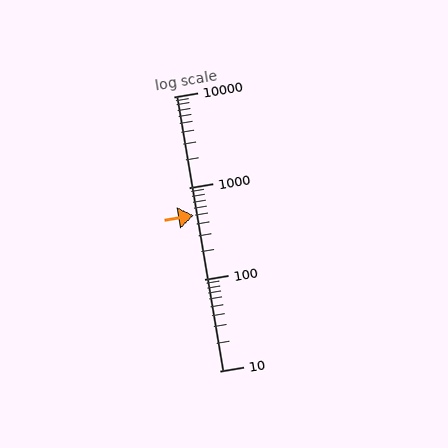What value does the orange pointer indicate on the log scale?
The pointer indicates approximately 500.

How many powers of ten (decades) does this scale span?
The scale spans 3 decades, from 10 to 10000.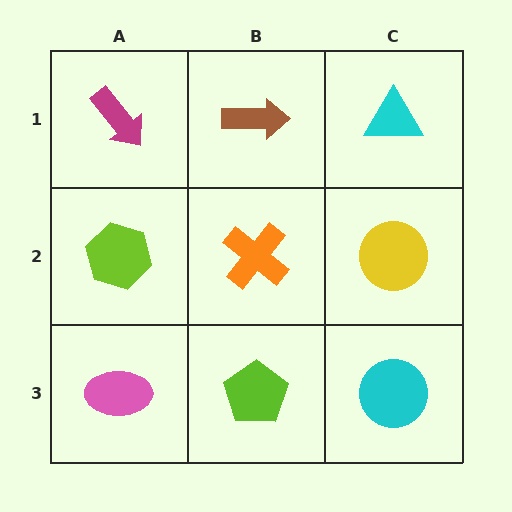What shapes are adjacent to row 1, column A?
A lime hexagon (row 2, column A), a brown arrow (row 1, column B).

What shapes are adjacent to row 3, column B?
An orange cross (row 2, column B), a pink ellipse (row 3, column A), a cyan circle (row 3, column C).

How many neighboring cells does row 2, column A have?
3.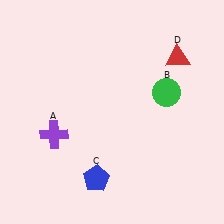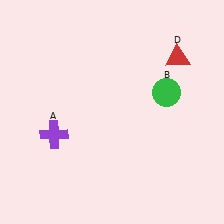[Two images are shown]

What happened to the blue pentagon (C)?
The blue pentagon (C) was removed in Image 2. It was in the bottom-left area of Image 1.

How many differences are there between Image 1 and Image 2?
There is 1 difference between the two images.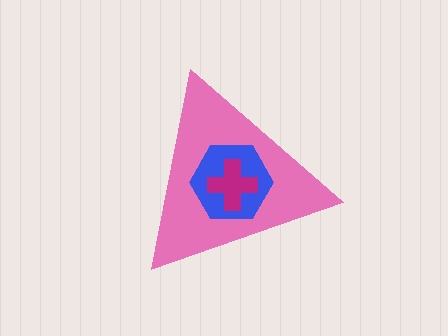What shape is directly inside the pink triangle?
The blue hexagon.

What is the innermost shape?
The magenta cross.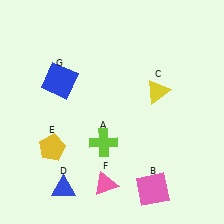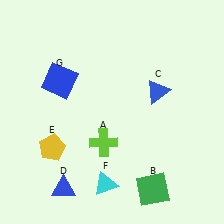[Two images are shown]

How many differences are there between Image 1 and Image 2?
There are 3 differences between the two images.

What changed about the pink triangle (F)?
In Image 1, F is pink. In Image 2, it changed to cyan.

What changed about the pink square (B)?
In Image 1, B is pink. In Image 2, it changed to green.